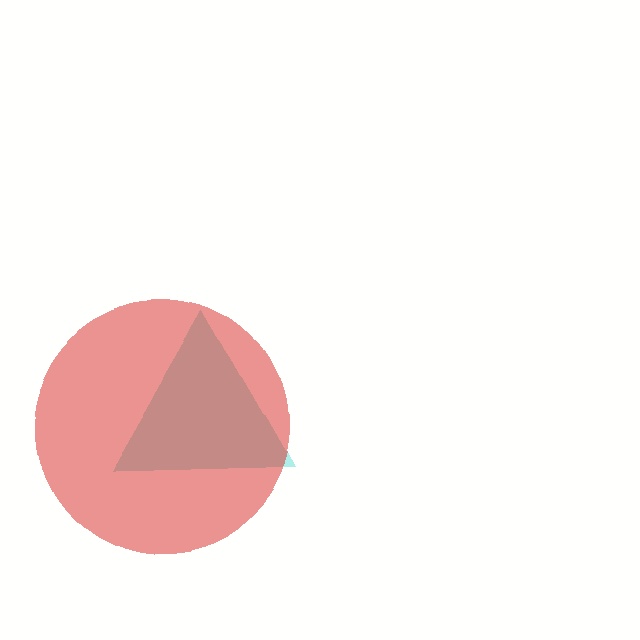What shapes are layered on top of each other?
The layered shapes are: a cyan triangle, a red circle.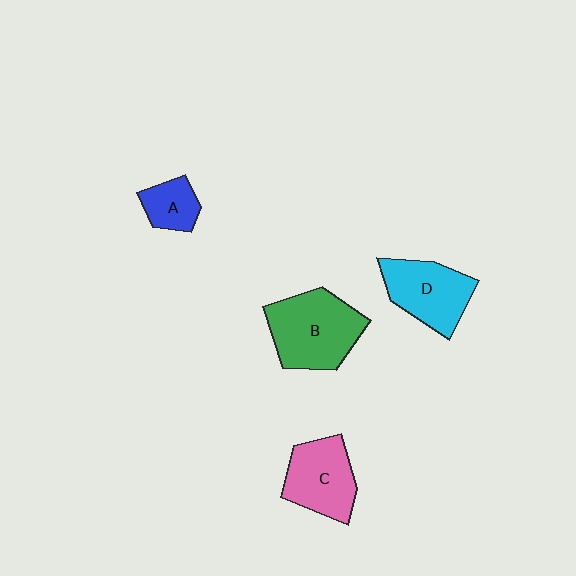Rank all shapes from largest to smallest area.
From largest to smallest: B (green), D (cyan), C (pink), A (blue).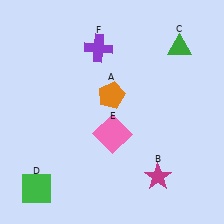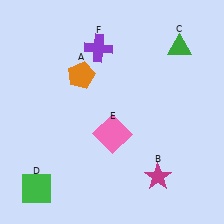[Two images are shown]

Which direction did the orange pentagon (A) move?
The orange pentagon (A) moved left.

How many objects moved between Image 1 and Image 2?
1 object moved between the two images.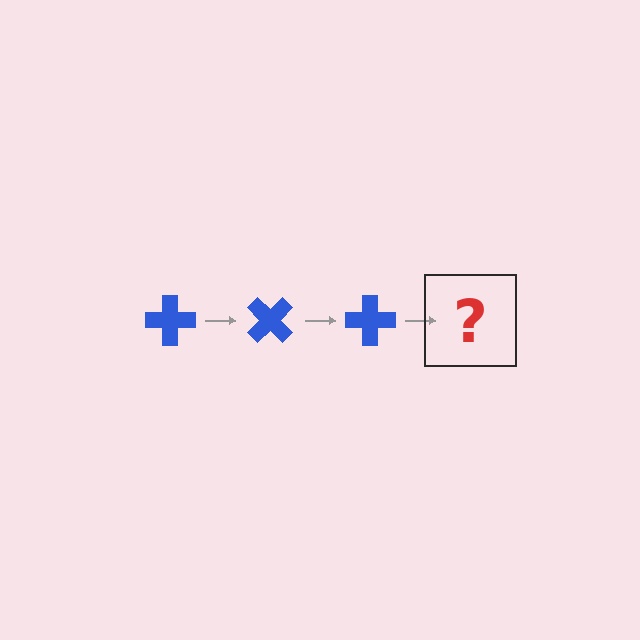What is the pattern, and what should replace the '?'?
The pattern is that the cross rotates 45 degrees each step. The '?' should be a blue cross rotated 135 degrees.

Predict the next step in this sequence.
The next step is a blue cross rotated 135 degrees.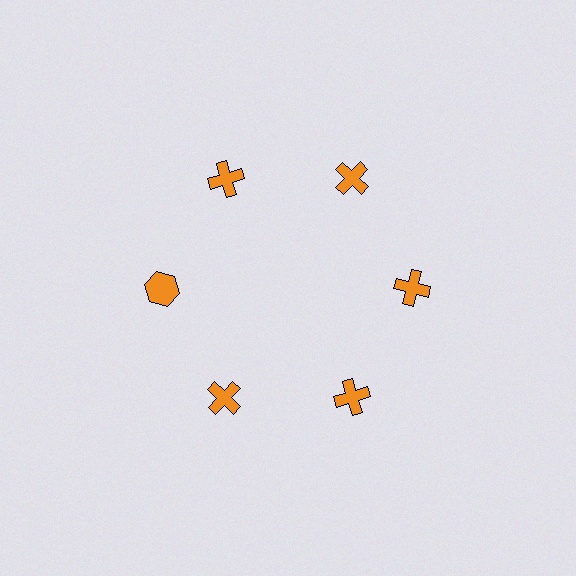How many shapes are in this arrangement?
There are 6 shapes arranged in a ring pattern.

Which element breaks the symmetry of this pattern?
The orange hexagon at roughly the 9 o'clock position breaks the symmetry. All other shapes are orange crosses.